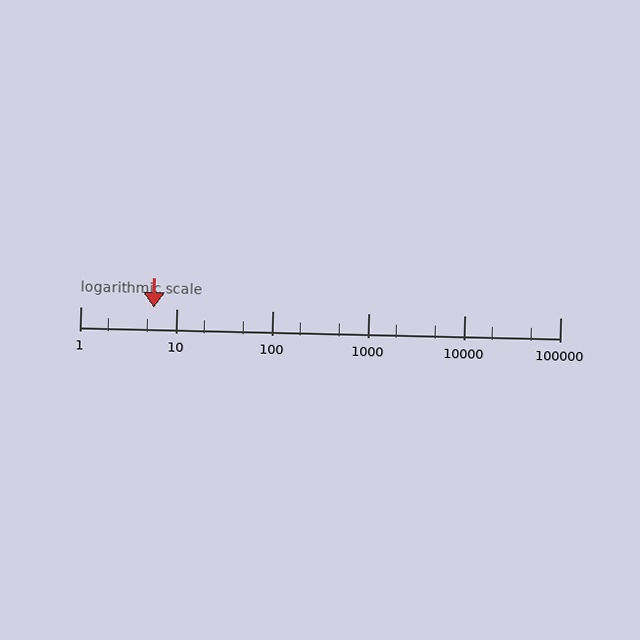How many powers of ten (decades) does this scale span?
The scale spans 5 decades, from 1 to 100000.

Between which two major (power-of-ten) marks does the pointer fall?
The pointer is between 1 and 10.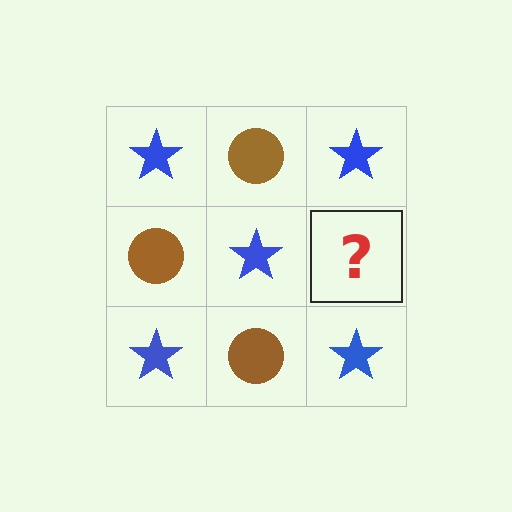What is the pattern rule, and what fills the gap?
The rule is that it alternates blue star and brown circle in a checkerboard pattern. The gap should be filled with a brown circle.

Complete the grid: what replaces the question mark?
The question mark should be replaced with a brown circle.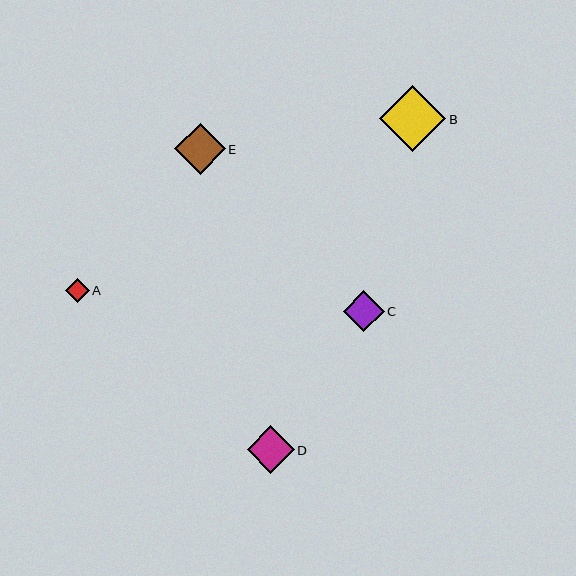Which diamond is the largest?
Diamond B is the largest with a size of approximately 66 pixels.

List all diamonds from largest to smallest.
From largest to smallest: B, E, D, C, A.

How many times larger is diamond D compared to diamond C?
Diamond D is approximately 1.2 times the size of diamond C.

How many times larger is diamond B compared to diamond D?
Diamond B is approximately 1.4 times the size of diamond D.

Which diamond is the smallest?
Diamond A is the smallest with a size of approximately 24 pixels.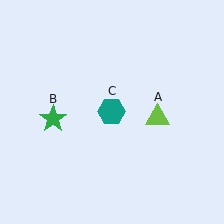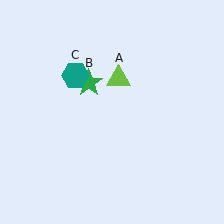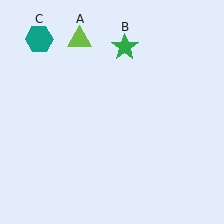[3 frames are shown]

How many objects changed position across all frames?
3 objects changed position: lime triangle (object A), green star (object B), teal hexagon (object C).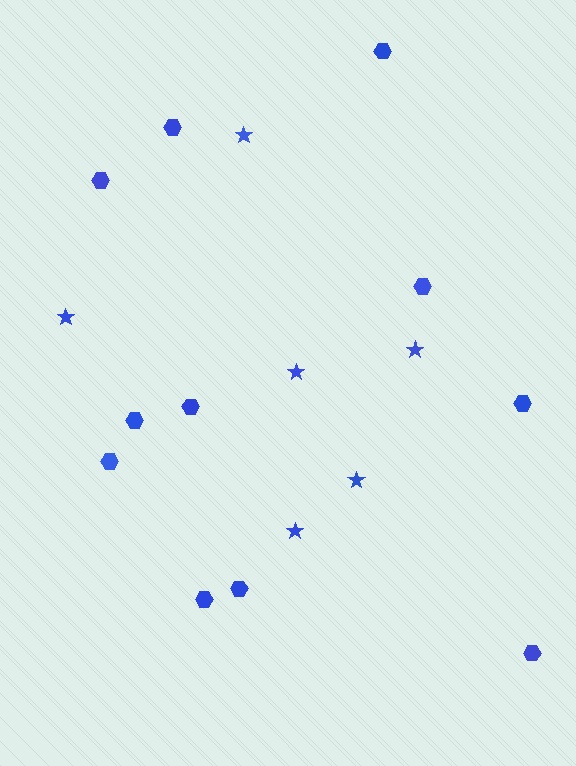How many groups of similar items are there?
There are 2 groups: one group of stars (6) and one group of hexagons (11).